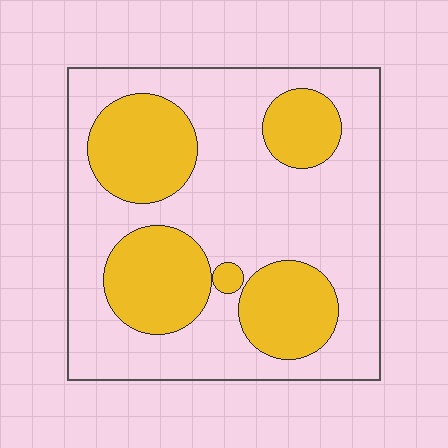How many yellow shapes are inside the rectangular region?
5.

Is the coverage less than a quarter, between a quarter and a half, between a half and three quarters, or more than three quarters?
Between a quarter and a half.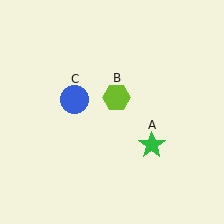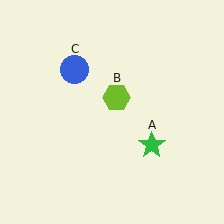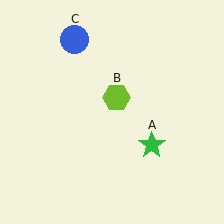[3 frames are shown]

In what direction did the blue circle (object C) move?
The blue circle (object C) moved up.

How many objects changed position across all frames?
1 object changed position: blue circle (object C).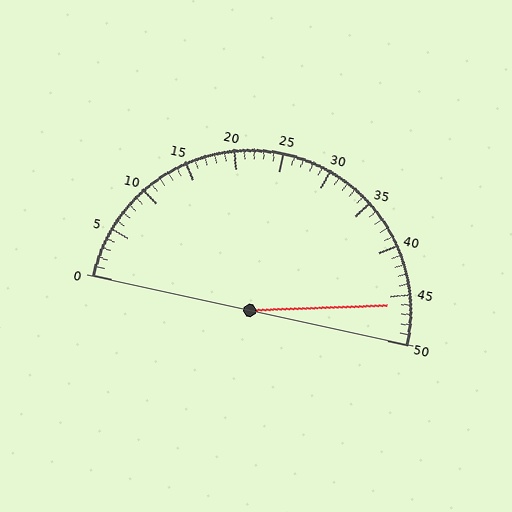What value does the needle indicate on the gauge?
The needle indicates approximately 46.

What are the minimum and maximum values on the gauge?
The gauge ranges from 0 to 50.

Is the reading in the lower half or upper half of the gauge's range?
The reading is in the upper half of the range (0 to 50).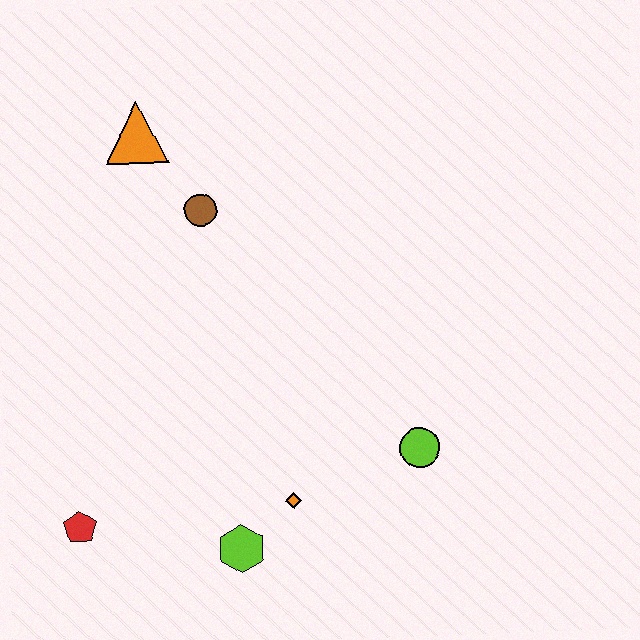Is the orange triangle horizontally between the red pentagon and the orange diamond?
Yes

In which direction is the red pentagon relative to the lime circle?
The red pentagon is to the left of the lime circle.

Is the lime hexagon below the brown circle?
Yes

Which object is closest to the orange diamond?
The lime hexagon is closest to the orange diamond.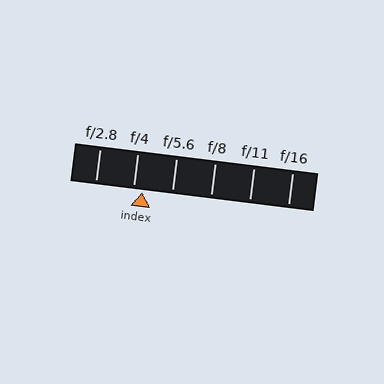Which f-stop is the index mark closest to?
The index mark is closest to f/4.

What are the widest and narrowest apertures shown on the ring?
The widest aperture shown is f/2.8 and the narrowest is f/16.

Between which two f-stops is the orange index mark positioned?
The index mark is between f/4 and f/5.6.